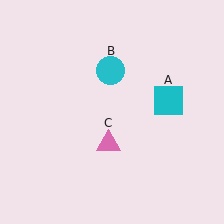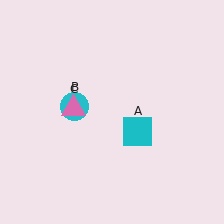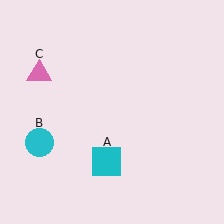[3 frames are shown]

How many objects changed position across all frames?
3 objects changed position: cyan square (object A), cyan circle (object B), pink triangle (object C).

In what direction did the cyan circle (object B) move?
The cyan circle (object B) moved down and to the left.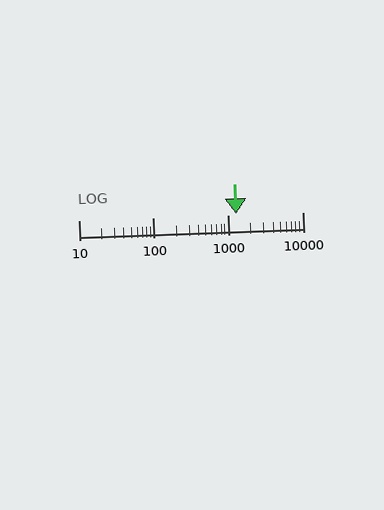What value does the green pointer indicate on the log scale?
The pointer indicates approximately 1300.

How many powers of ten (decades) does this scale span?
The scale spans 3 decades, from 10 to 10000.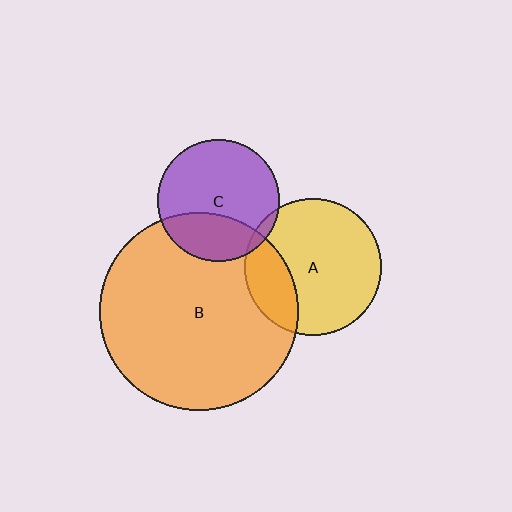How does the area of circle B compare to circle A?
Approximately 2.1 times.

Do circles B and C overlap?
Yes.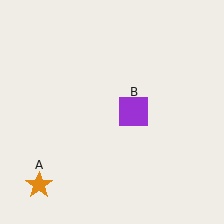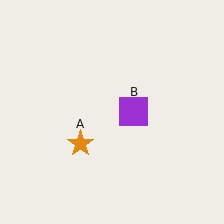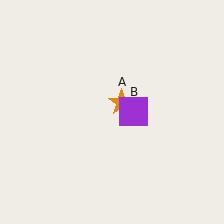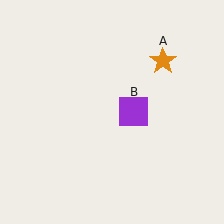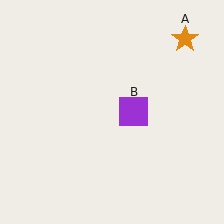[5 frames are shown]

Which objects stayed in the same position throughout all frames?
Purple square (object B) remained stationary.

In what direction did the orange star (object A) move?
The orange star (object A) moved up and to the right.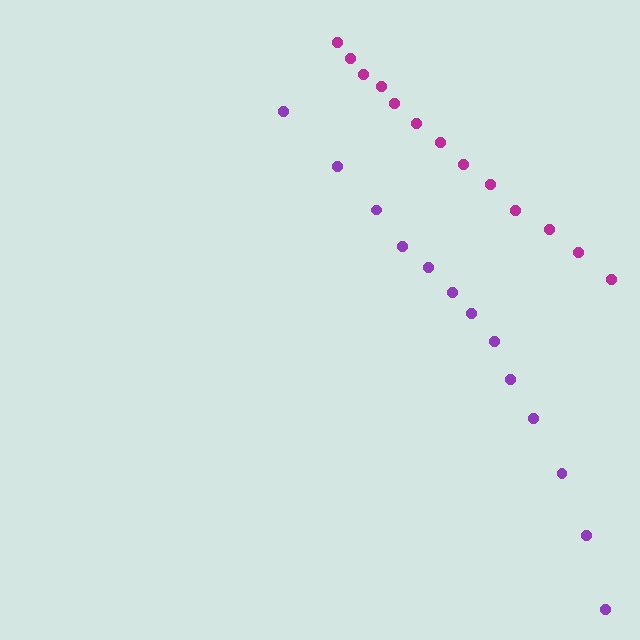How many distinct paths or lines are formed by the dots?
There are 2 distinct paths.